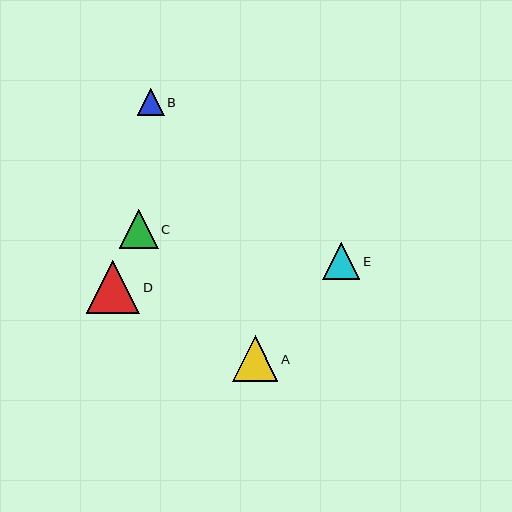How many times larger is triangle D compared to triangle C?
Triangle D is approximately 1.4 times the size of triangle C.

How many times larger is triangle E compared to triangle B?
Triangle E is approximately 1.4 times the size of triangle B.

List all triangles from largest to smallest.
From largest to smallest: D, A, C, E, B.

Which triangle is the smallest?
Triangle B is the smallest with a size of approximately 27 pixels.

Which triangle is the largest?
Triangle D is the largest with a size of approximately 54 pixels.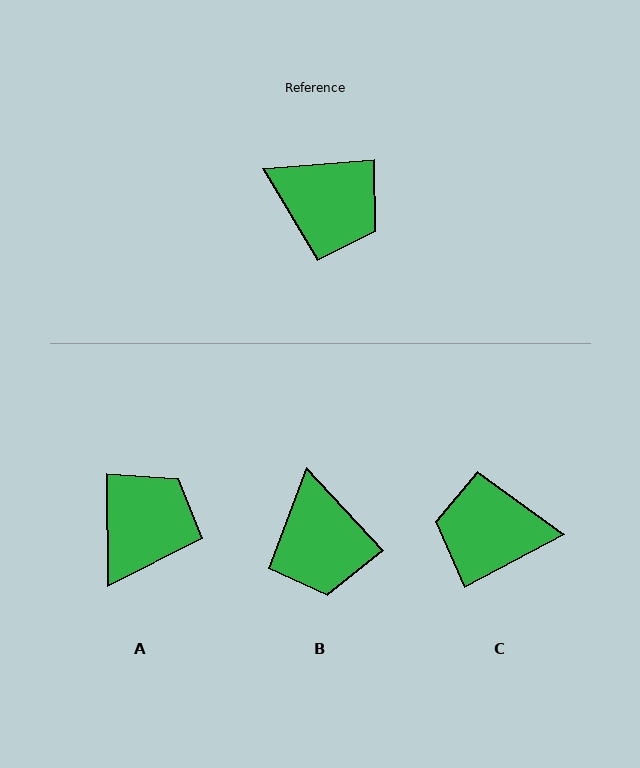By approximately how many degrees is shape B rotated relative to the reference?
Approximately 52 degrees clockwise.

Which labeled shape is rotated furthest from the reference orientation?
C, about 157 degrees away.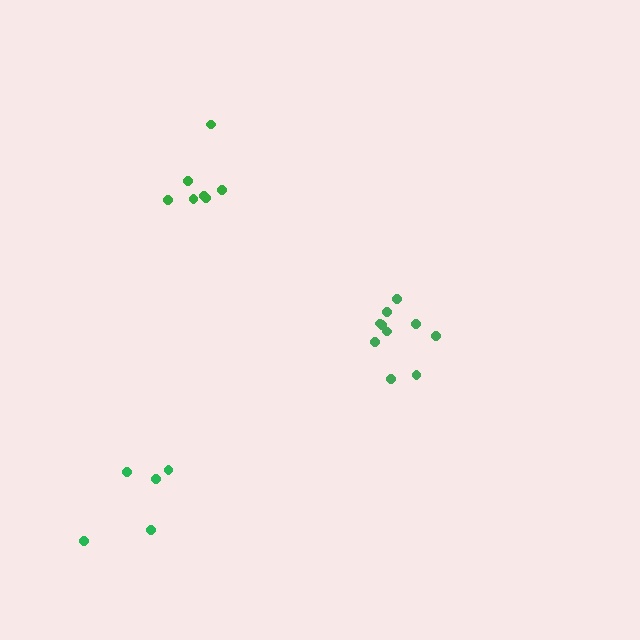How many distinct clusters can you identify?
There are 3 distinct clusters.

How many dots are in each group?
Group 1: 10 dots, Group 2: 5 dots, Group 3: 7 dots (22 total).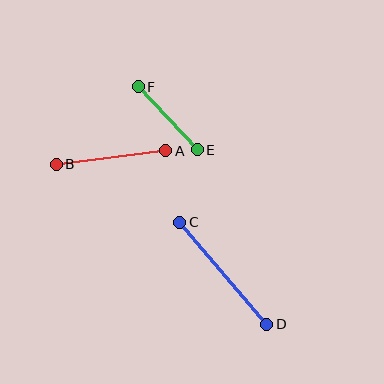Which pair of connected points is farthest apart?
Points C and D are farthest apart.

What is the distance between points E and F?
The distance is approximately 86 pixels.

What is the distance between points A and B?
The distance is approximately 111 pixels.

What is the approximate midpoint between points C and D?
The midpoint is at approximately (223, 273) pixels.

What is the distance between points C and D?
The distance is approximately 134 pixels.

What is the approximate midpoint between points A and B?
The midpoint is at approximately (111, 157) pixels.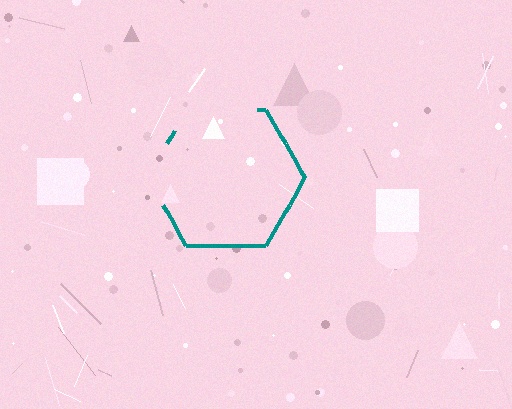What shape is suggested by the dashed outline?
The dashed outline suggests a hexagon.